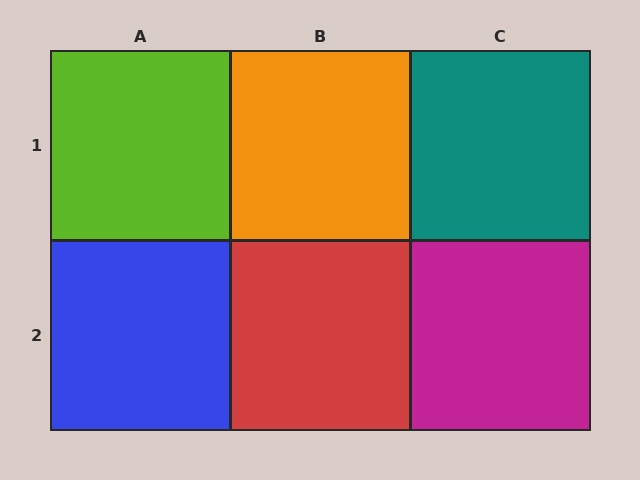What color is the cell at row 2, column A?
Blue.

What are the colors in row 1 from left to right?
Lime, orange, teal.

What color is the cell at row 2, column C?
Magenta.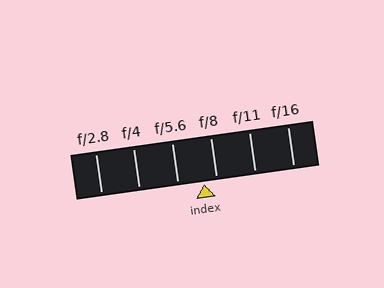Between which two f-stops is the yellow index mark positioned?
The index mark is between f/5.6 and f/8.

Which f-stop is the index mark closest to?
The index mark is closest to f/8.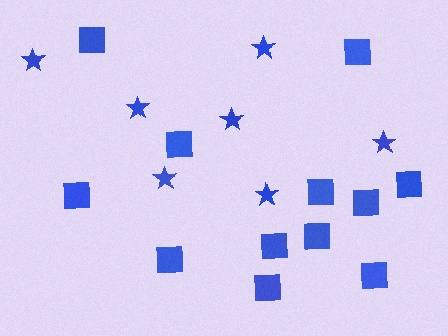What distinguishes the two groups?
There are 2 groups: one group of squares (12) and one group of stars (7).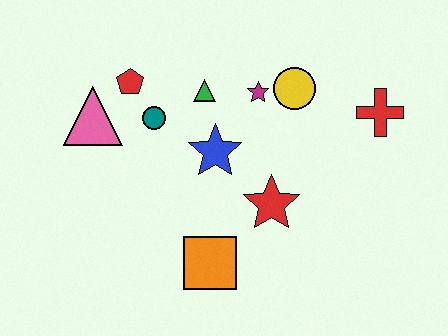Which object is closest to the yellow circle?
The magenta star is closest to the yellow circle.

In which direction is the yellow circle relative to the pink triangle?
The yellow circle is to the right of the pink triangle.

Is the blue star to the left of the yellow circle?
Yes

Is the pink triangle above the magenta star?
No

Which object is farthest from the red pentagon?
The red cross is farthest from the red pentagon.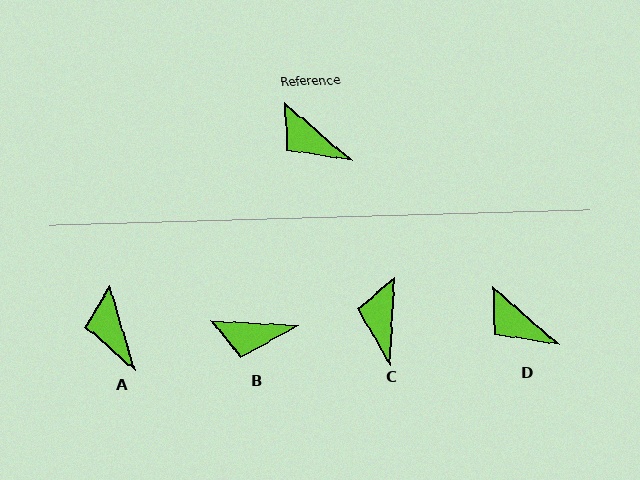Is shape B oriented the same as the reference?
No, it is off by about 37 degrees.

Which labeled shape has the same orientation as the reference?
D.